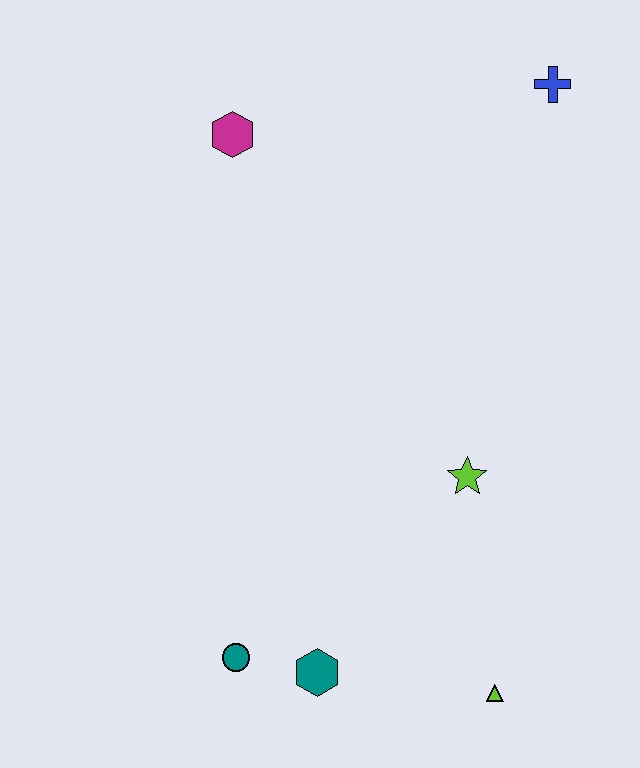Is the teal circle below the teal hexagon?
No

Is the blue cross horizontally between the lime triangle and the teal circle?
No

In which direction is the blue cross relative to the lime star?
The blue cross is above the lime star.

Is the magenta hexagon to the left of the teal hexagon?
Yes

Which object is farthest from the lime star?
The magenta hexagon is farthest from the lime star.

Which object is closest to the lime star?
The lime triangle is closest to the lime star.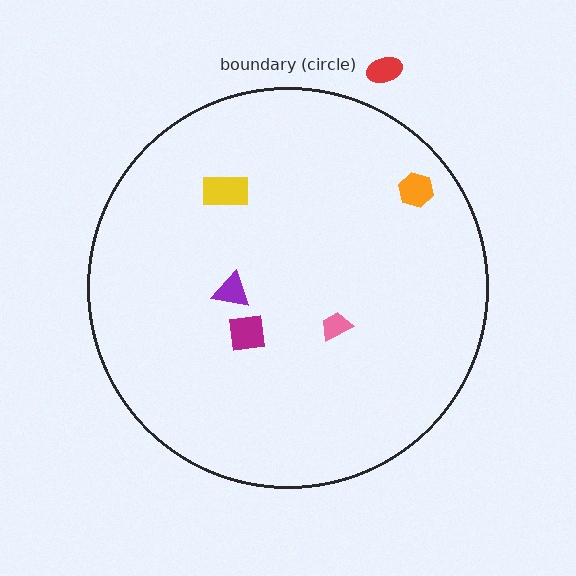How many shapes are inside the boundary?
5 inside, 1 outside.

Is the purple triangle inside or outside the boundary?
Inside.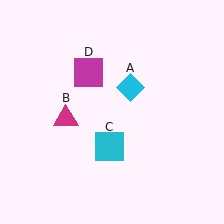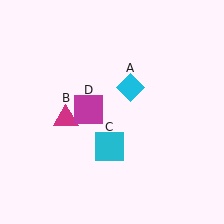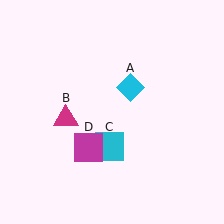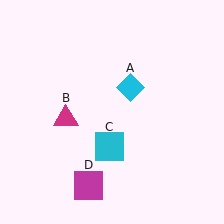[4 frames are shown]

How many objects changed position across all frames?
1 object changed position: magenta square (object D).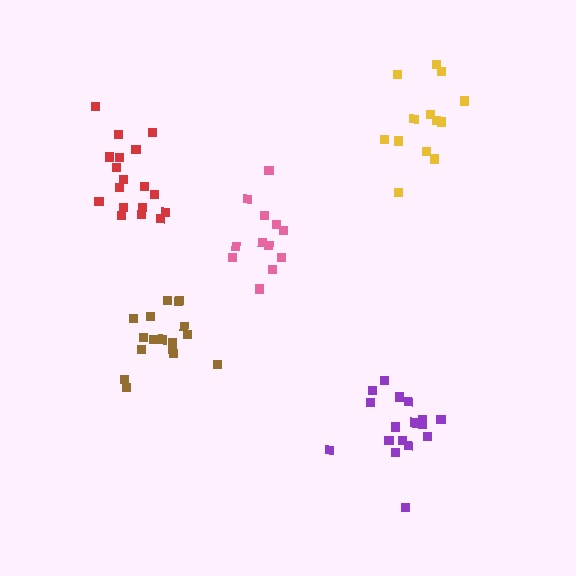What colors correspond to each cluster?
The clusters are colored: purple, pink, red, yellow, brown.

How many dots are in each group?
Group 1: 17 dots, Group 2: 12 dots, Group 3: 18 dots, Group 4: 13 dots, Group 5: 18 dots (78 total).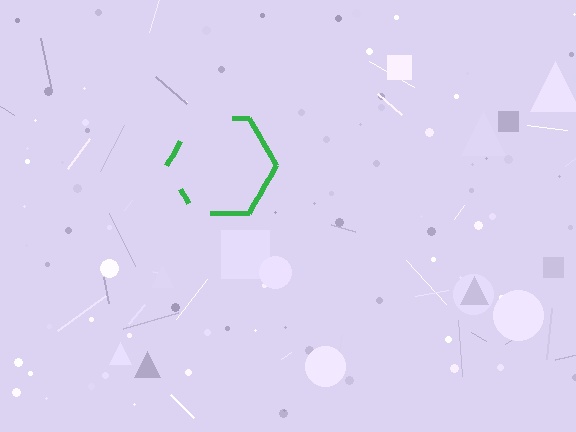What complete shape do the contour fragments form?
The contour fragments form a hexagon.